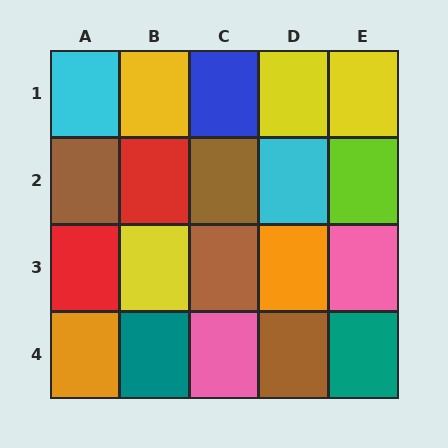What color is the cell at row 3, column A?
Red.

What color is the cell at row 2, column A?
Brown.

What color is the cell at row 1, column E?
Yellow.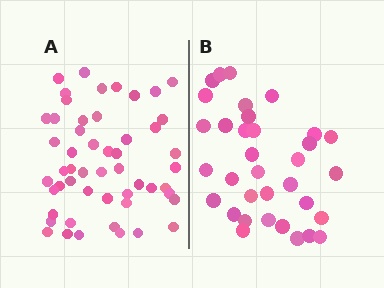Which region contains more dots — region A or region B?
Region A (the left region) has more dots.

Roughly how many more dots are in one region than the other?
Region A has approximately 20 more dots than region B.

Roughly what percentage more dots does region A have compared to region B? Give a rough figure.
About 55% more.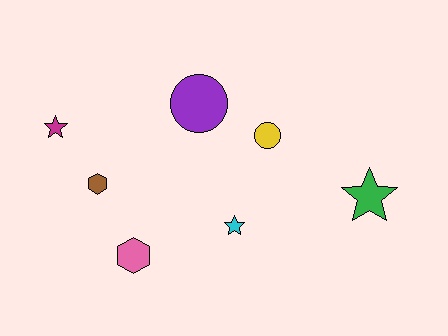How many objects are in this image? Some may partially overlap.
There are 7 objects.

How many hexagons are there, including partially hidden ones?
There are 2 hexagons.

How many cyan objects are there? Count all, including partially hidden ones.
There is 1 cyan object.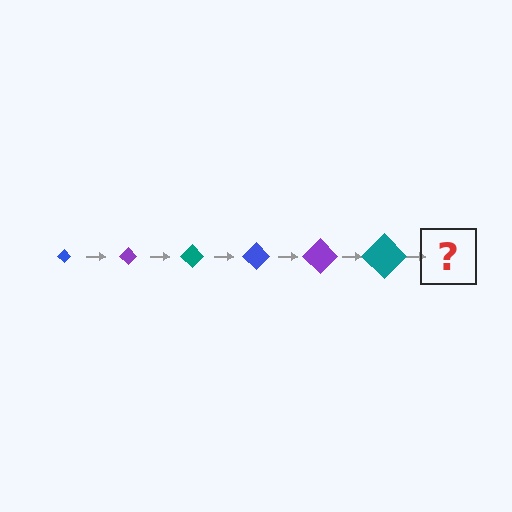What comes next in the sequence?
The next element should be a blue diamond, larger than the previous one.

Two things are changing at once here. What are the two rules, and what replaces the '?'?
The two rules are that the diamond grows larger each step and the color cycles through blue, purple, and teal. The '?' should be a blue diamond, larger than the previous one.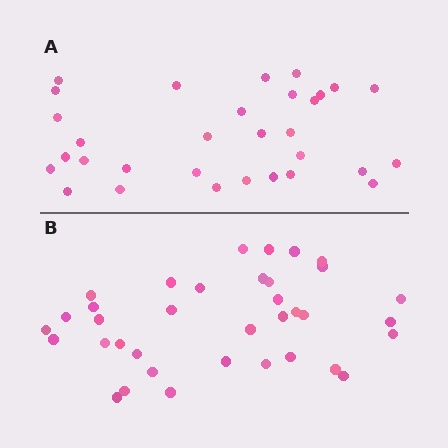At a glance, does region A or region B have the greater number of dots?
Region B (the bottom region) has more dots.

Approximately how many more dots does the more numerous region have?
Region B has about 5 more dots than region A.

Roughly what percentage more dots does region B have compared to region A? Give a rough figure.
About 15% more.